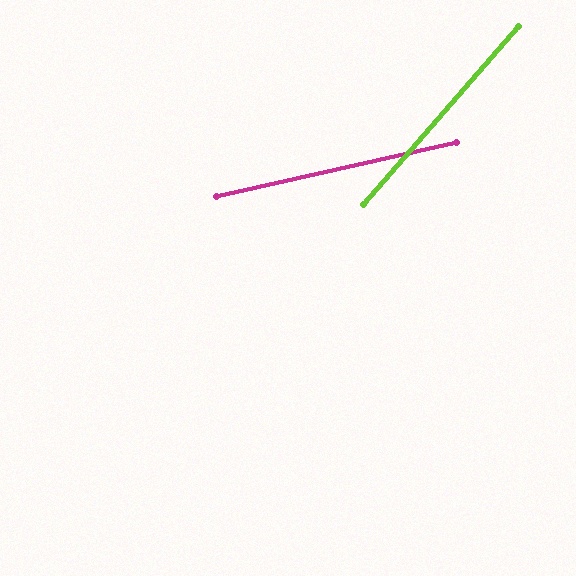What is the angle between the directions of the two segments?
Approximately 36 degrees.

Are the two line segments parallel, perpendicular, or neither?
Neither parallel nor perpendicular — they differ by about 36°.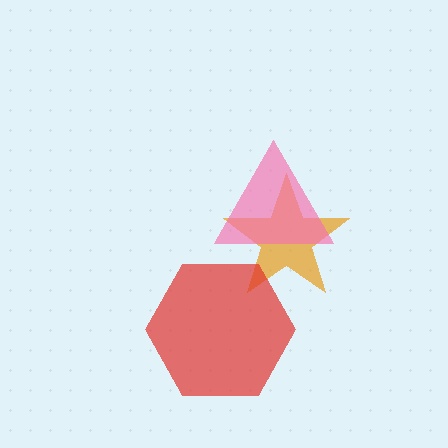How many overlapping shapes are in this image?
There are 3 overlapping shapes in the image.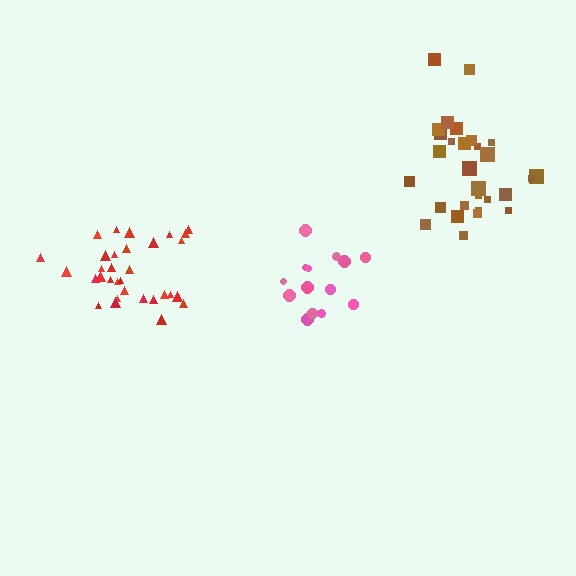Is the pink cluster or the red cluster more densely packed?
Red.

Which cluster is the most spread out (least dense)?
Brown.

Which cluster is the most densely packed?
Red.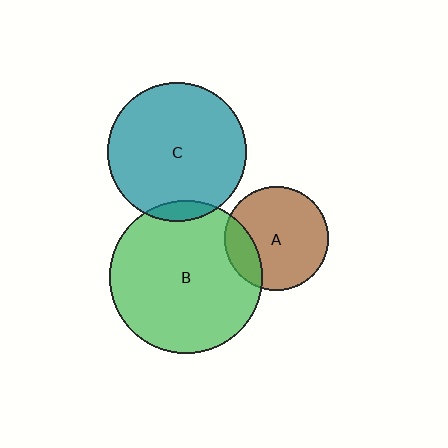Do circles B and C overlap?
Yes.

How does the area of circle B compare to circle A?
Approximately 2.1 times.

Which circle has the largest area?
Circle B (green).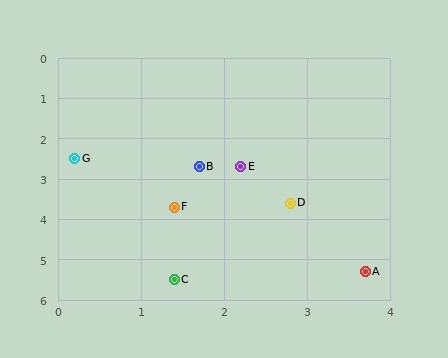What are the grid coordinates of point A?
Point A is at approximately (3.7, 5.3).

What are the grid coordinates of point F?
Point F is at approximately (1.4, 3.7).